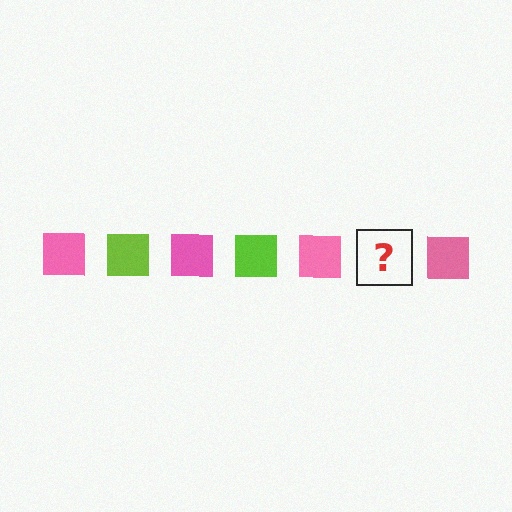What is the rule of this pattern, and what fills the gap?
The rule is that the pattern cycles through pink, lime squares. The gap should be filled with a lime square.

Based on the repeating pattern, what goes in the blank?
The blank should be a lime square.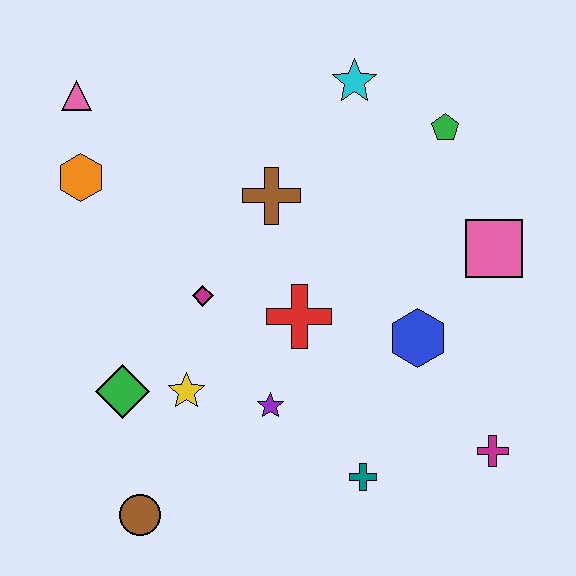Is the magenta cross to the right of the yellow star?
Yes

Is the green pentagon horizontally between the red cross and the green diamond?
No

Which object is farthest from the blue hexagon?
The pink triangle is farthest from the blue hexagon.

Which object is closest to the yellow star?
The green diamond is closest to the yellow star.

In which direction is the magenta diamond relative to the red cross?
The magenta diamond is to the left of the red cross.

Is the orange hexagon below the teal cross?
No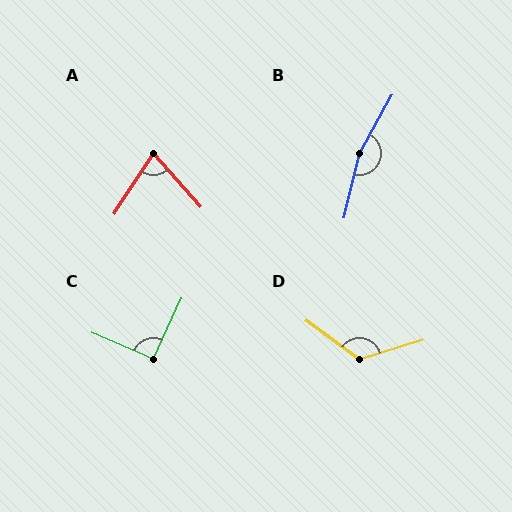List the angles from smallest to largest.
A (74°), C (91°), D (127°), B (164°).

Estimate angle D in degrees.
Approximately 127 degrees.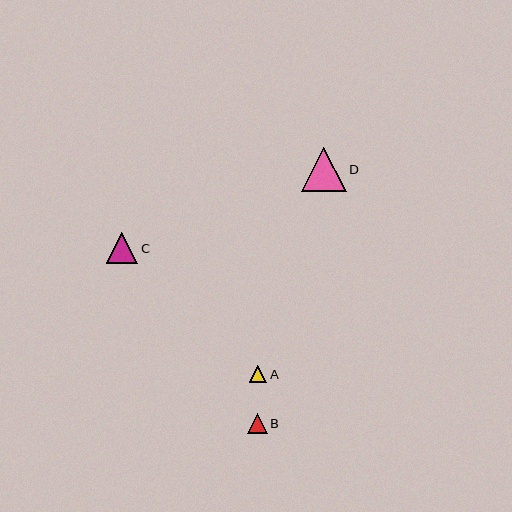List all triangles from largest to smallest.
From largest to smallest: D, C, B, A.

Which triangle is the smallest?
Triangle A is the smallest with a size of approximately 17 pixels.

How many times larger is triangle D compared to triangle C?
Triangle D is approximately 1.4 times the size of triangle C.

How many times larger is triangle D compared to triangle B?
Triangle D is approximately 2.3 times the size of triangle B.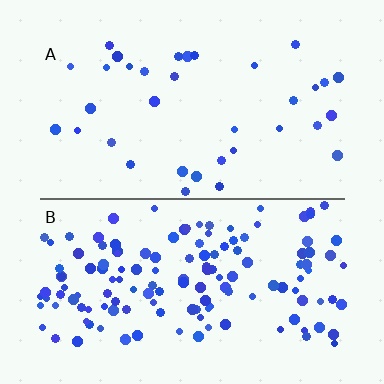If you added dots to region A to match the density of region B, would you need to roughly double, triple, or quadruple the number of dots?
Approximately quadruple.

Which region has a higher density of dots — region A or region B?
B (the bottom).